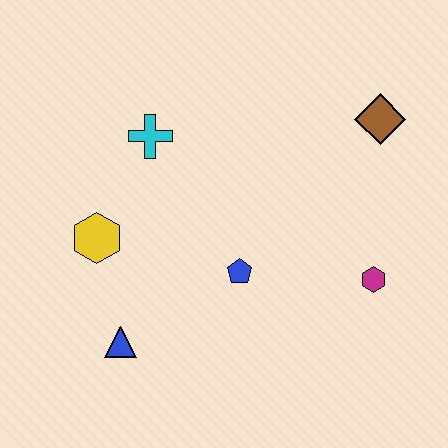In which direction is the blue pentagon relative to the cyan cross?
The blue pentagon is below the cyan cross.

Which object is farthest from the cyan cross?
The magenta hexagon is farthest from the cyan cross.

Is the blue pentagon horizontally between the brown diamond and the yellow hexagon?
Yes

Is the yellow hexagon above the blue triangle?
Yes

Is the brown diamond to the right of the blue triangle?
Yes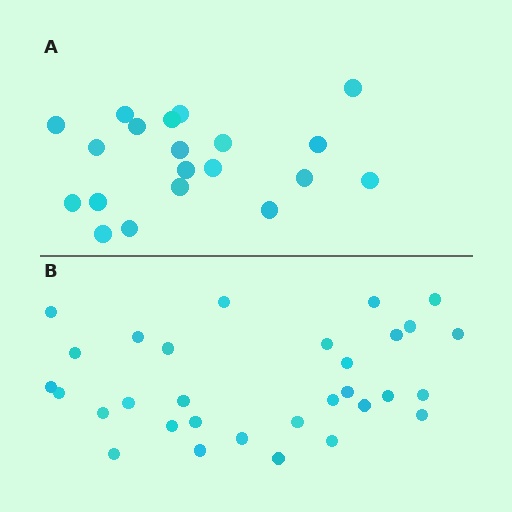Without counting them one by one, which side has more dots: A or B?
Region B (the bottom region) has more dots.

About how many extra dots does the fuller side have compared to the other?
Region B has roughly 12 or so more dots than region A.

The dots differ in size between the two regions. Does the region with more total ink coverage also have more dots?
No. Region A has more total ink coverage because its dots are larger, but region B actually contains more individual dots. Total area can be misleading — the number of items is what matters here.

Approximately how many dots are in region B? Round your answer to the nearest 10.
About 30 dots. (The exact count is 31, which rounds to 30.)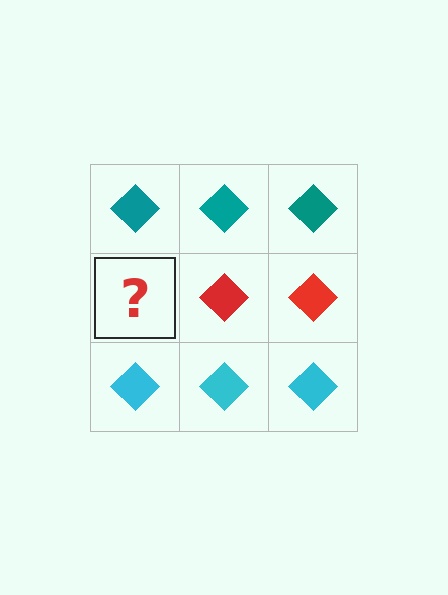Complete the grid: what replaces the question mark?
The question mark should be replaced with a red diamond.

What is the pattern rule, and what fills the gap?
The rule is that each row has a consistent color. The gap should be filled with a red diamond.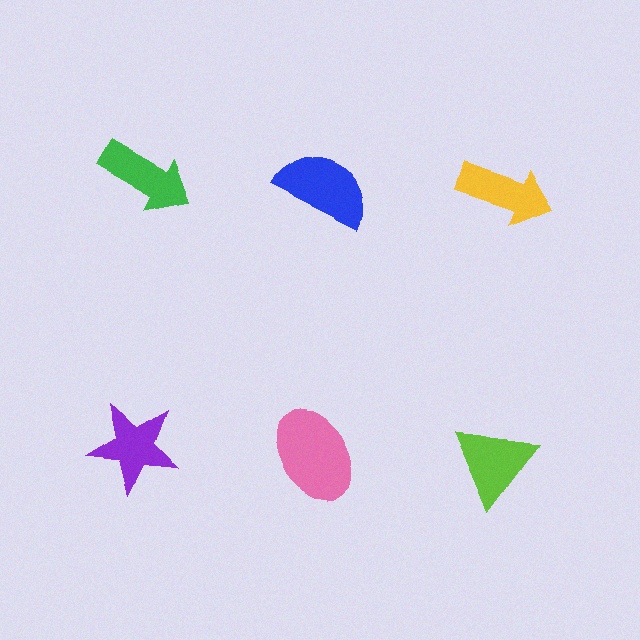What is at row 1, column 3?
A yellow arrow.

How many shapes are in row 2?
3 shapes.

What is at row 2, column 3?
A lime triangle.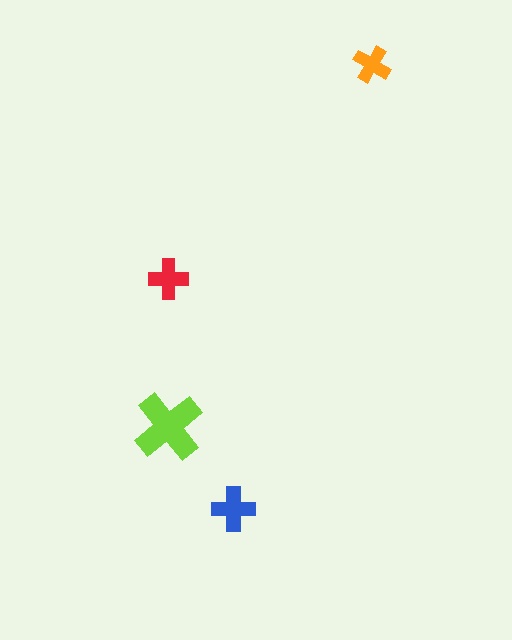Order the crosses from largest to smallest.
the lime one, the blue one, the red one, the orange one.